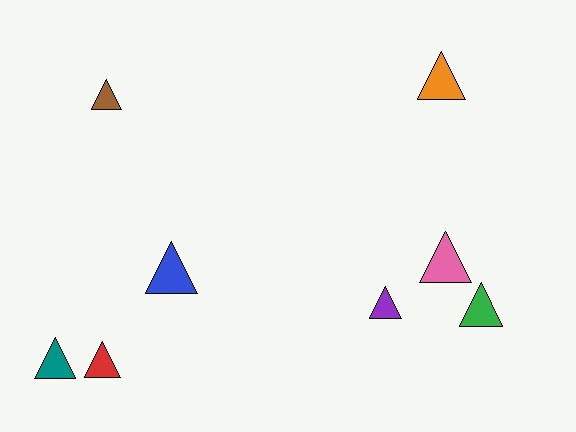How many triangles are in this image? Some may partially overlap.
There are 8 triangles.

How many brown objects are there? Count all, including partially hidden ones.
There is 1 brown object.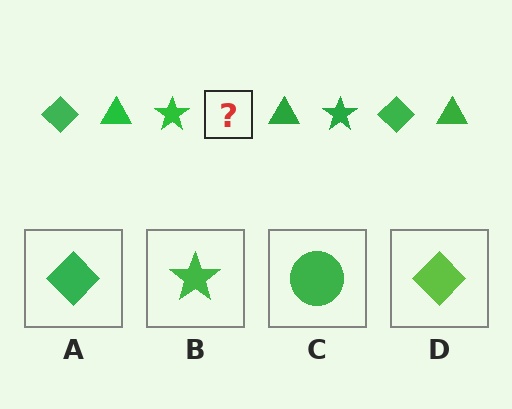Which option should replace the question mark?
Option A.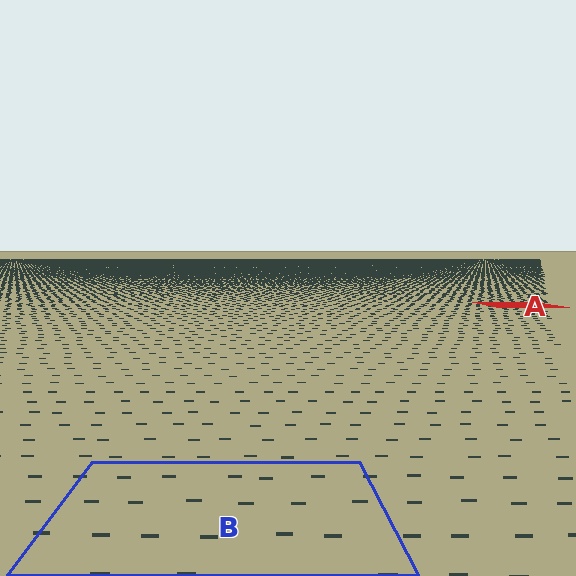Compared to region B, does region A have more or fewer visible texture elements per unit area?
Region A has more texture elements per unit area — they are packed more densely because it is farther away.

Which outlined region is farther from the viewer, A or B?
Region A is farther from the viewer — the texture elements inside it appear smaller and more densely packed.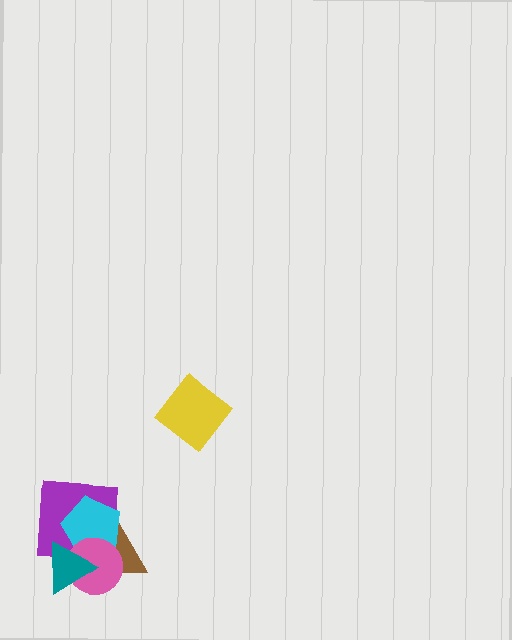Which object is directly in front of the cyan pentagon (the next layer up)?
The pink circle is directly in front of the cyan pentagon.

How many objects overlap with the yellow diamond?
0 objects overlap with the yellow diamond.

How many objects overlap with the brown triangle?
4 objects overlap with the brown triangle.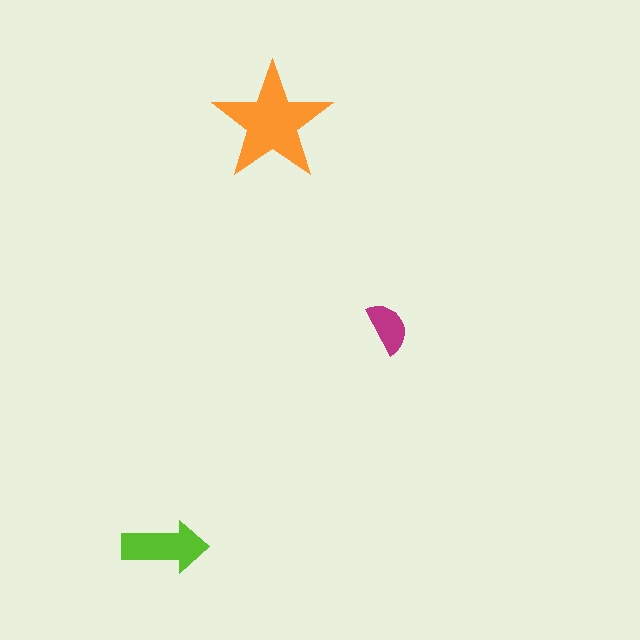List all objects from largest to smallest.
The orange star, the lime arrow, the magenta semicircle.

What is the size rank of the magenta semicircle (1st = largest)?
3rd.